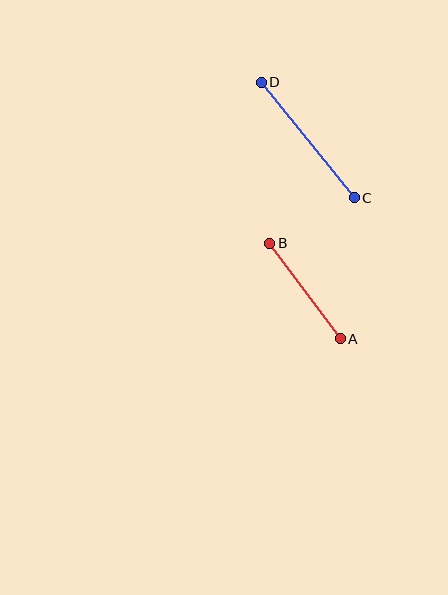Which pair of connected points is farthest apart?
Points C and D are farthest apart.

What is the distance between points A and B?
The distance is approximately 119 pixels.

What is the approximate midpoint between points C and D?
The midpoint is at approximately (308, 140) pixels.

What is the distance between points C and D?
The distance is approximately 148 pixels.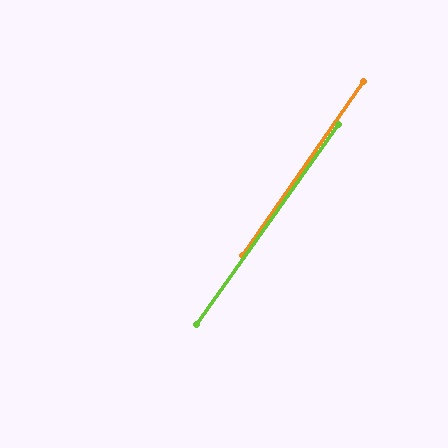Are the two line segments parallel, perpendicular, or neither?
Parallel — their directions differ by only 0.5°.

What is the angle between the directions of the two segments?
Approximately 1 degree.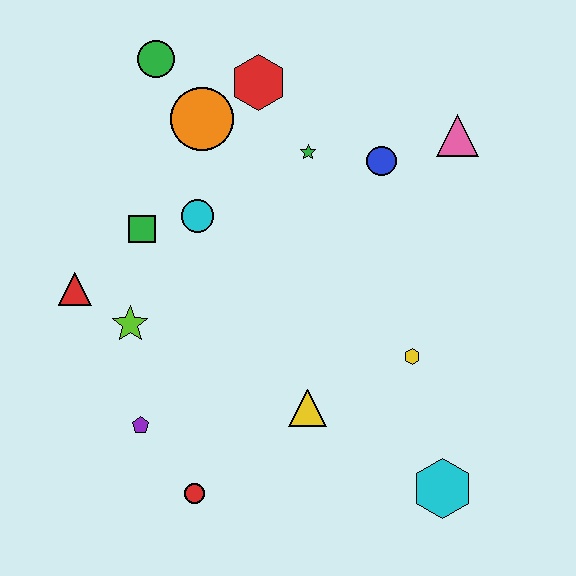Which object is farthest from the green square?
The cyan hexagon is farthest from the green square.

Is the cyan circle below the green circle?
Yes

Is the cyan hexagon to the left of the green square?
No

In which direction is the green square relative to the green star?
The green square is to the left of the green star.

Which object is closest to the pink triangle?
The blue circle is closest to the pink triangle.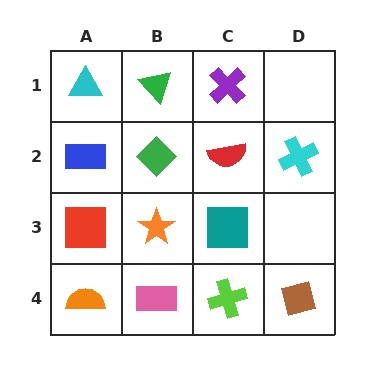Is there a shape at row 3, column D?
No, that cell is empty.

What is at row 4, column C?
A lime cross.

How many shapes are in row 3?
3 shapes.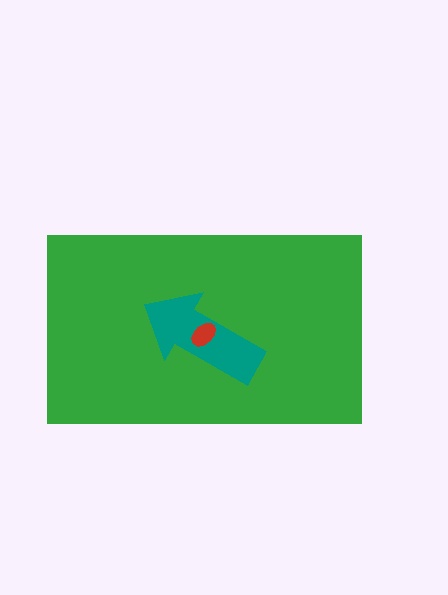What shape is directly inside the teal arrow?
The red ellipse.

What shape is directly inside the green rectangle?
The teal arrow.